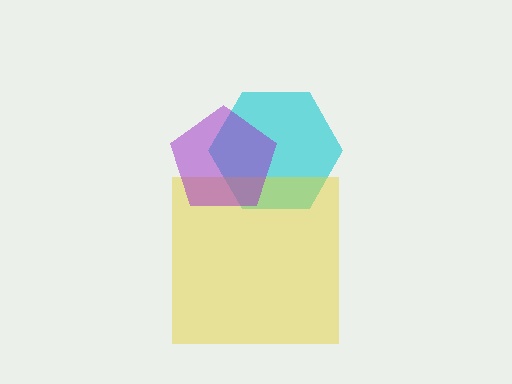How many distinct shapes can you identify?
There are 3 distinct shapes: a cyan hexagon, a yellow square, a purple pentagon.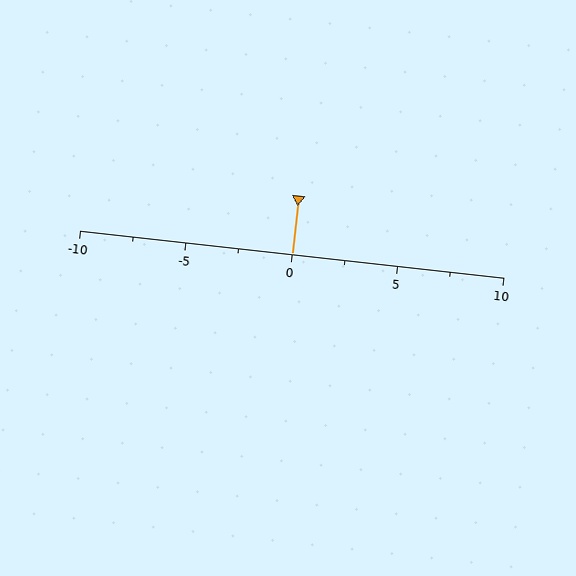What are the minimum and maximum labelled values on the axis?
The axis runs from -10 to 10.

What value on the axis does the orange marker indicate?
The marker indicates approximately 0.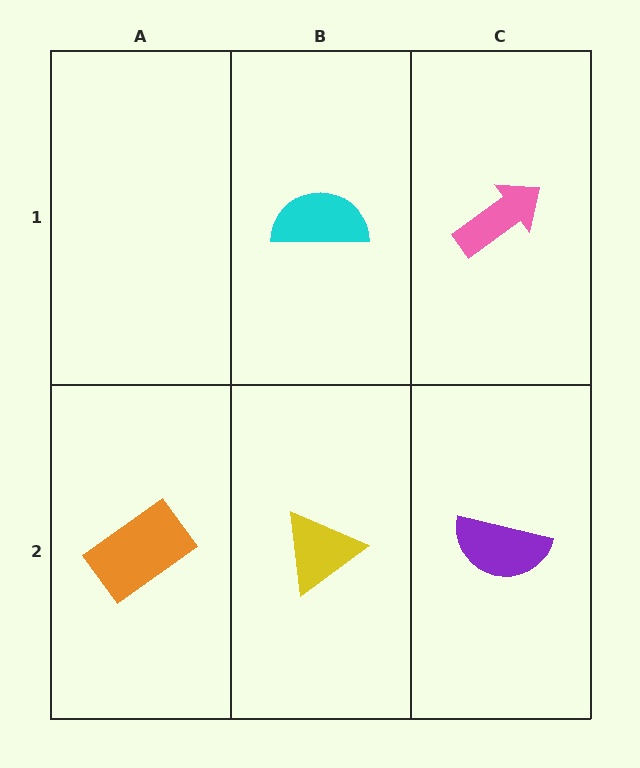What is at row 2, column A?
An orange rectangle.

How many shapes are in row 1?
2 shapes.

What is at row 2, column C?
A purple semicircle.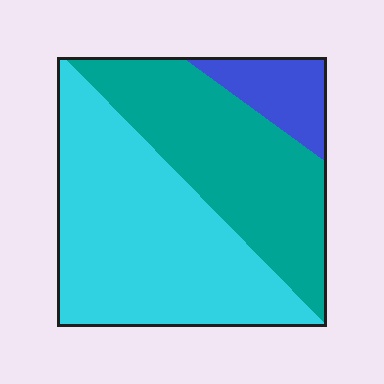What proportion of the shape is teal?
Teal takes up about three eighths (3/8) of the shape.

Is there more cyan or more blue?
Cyan.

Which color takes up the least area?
Blue, at roughly 10%.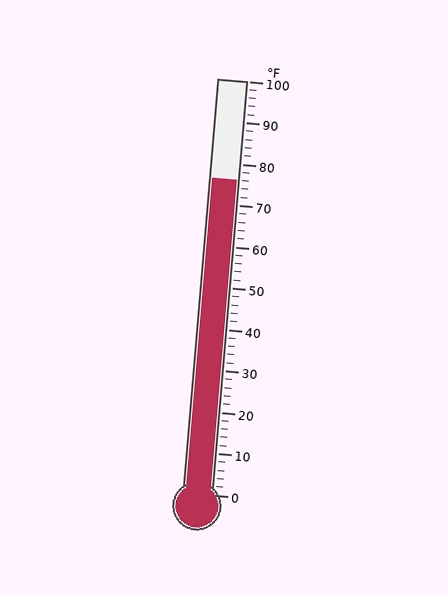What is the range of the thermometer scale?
The thermometer scale ranges from 0°F to 100°F.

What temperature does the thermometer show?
The thermometer shows approximately 76°F.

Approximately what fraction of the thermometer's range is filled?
The thermometer is filled to approximately 75% of its range.